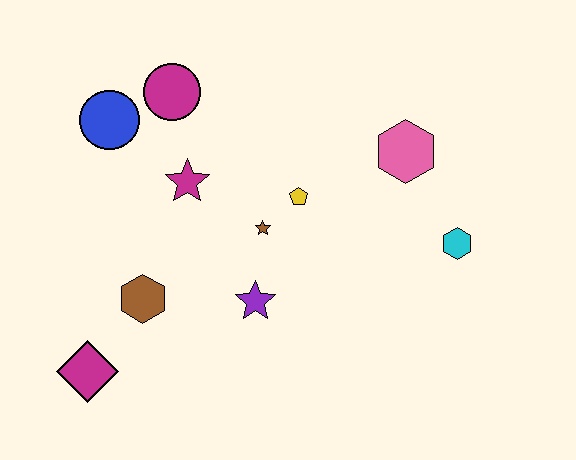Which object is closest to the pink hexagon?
The cyan hexagon is closest to the pink hexagon.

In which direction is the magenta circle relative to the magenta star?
The magenta circle is above the magenta star.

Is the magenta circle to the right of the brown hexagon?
Yes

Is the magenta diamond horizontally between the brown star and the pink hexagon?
No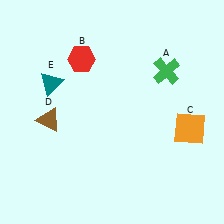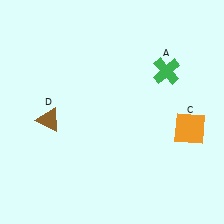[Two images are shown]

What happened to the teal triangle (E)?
The teal triangle (E) was removed in Image 2. It was in the top-left area of Image 1.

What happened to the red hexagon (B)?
The red hexagon (B) was removed in Image 2. It was in the top-left area of Image 1.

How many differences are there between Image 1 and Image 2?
There are 2 differences between the two images.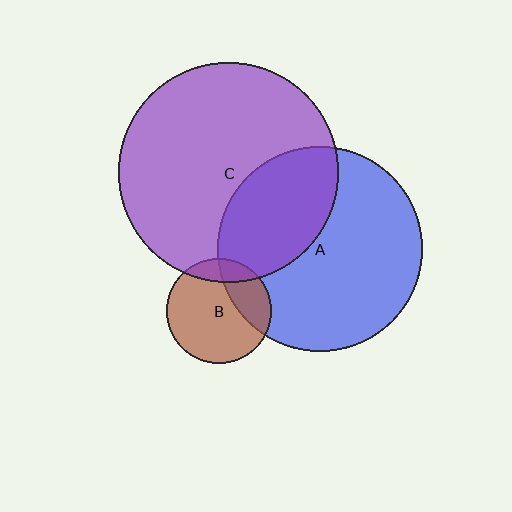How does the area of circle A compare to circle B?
Approximately 3.8 times.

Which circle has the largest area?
Circle C (purple).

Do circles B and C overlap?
Yes.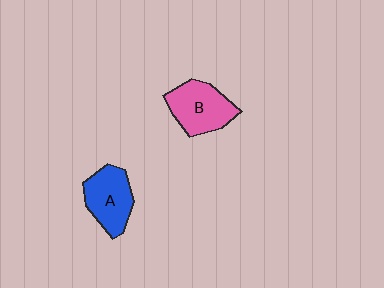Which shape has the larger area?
Shape B (pink).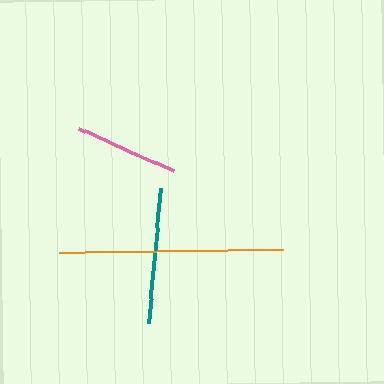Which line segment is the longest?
The orange line is the longest at approximately 224 pixels.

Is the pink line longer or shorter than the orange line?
The orange line is longer than the pink line.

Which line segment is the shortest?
The pink line is the shortest at approximately 104 pixels.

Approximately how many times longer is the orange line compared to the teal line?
The orange line is approximately 1.7 times the length of the teal line.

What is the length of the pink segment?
The pink segment is approximately 104 pixels long.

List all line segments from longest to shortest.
From longest to shortest: orange, teal, pink.